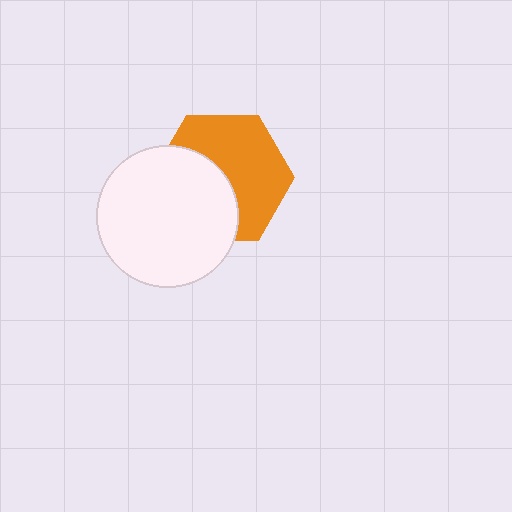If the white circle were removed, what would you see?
You would see the complete orange hexagon.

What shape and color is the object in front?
The object in front is a white circle.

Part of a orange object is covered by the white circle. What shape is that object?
It is a hexagon.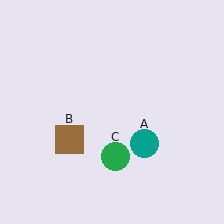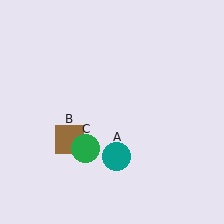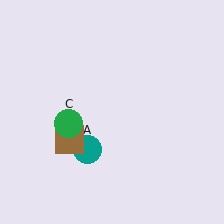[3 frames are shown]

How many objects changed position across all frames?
2 objects changed position: teal circle (object A), green circle (object C).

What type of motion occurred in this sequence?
The teal circle (object A), green circle (object C) rotated clockwise around the center of the scene.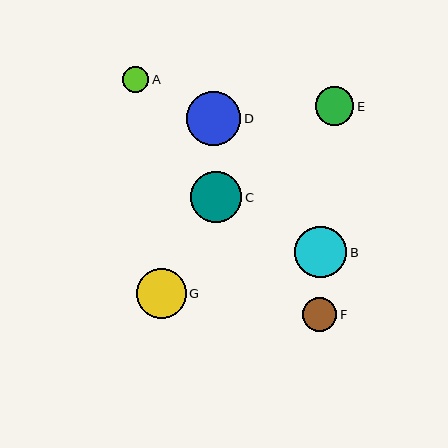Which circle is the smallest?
Circle A is the smallest with a size of approximately 26 pixels.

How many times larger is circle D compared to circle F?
Circle D is approximately 1.6 times the size of circle F.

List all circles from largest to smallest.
From largest to smallest: D, B, C, G, E, F, A.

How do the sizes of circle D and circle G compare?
Circle D and circle G are approximately the same size.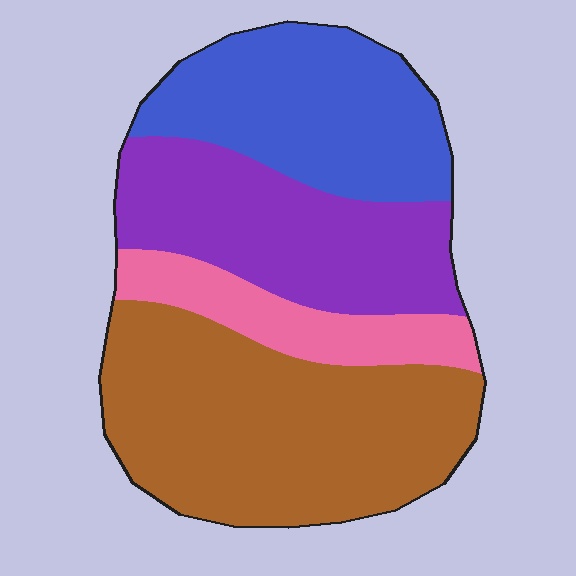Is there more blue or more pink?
Blue.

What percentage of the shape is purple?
Purple covers 25% of the shape.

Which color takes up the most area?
Brown, at roughly 40%.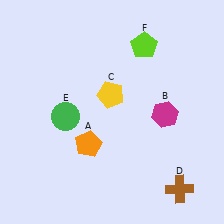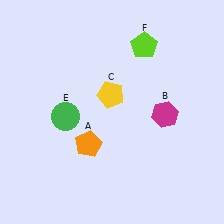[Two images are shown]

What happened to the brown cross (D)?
The brown cross (D) was removed in Image 2. It was in the bottom-right area of Image 1.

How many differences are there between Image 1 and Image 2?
There is 1 difference between the two images.